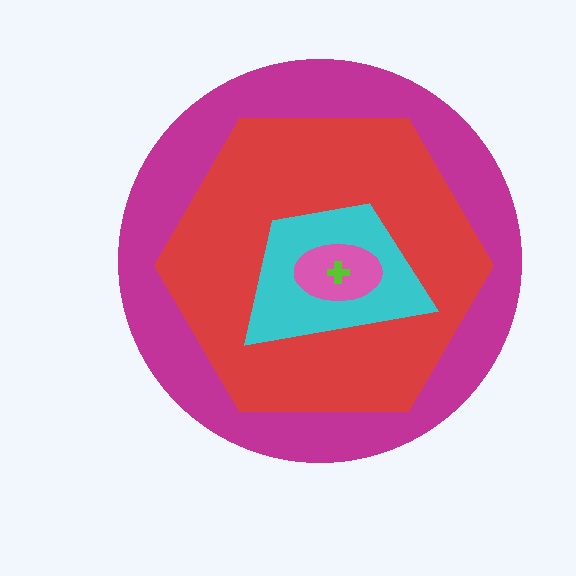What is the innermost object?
The lime cross.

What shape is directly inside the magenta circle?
The red hexagon.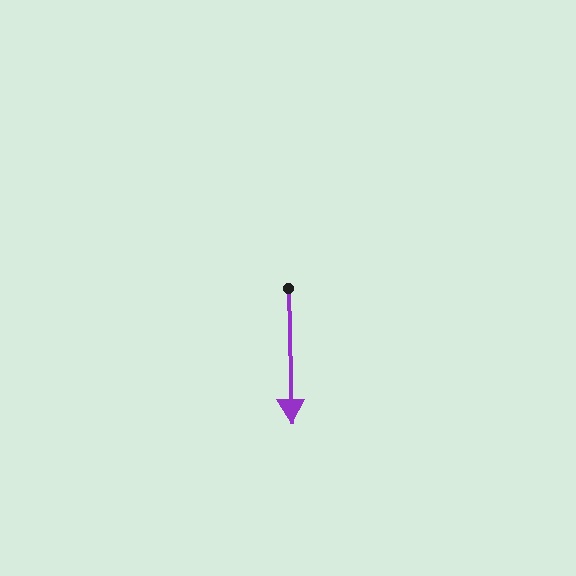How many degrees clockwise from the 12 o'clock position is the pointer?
Approximately 179 degrees.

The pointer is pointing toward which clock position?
Roughly 6 o'clock.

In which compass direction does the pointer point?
South.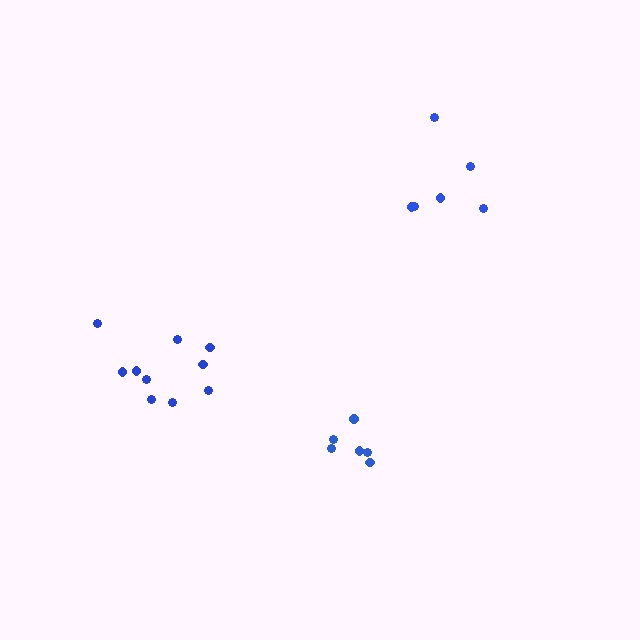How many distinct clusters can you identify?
There are 3 distinct clusters.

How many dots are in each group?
Group 1: 6 dots, Group 2: 6 dots, Group 3: 10 dots (22 total).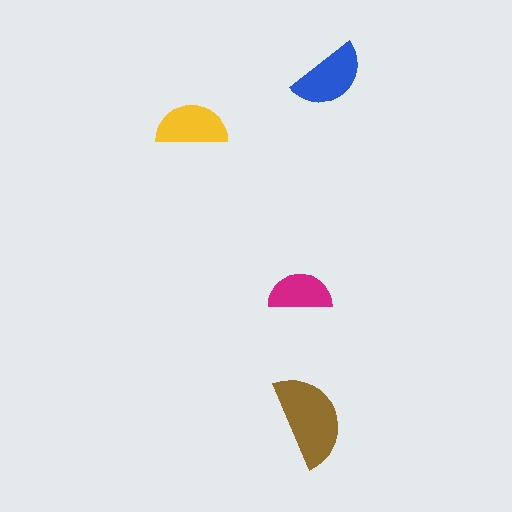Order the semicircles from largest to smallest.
the brown one, the blue one, the yellow one, the magenta one.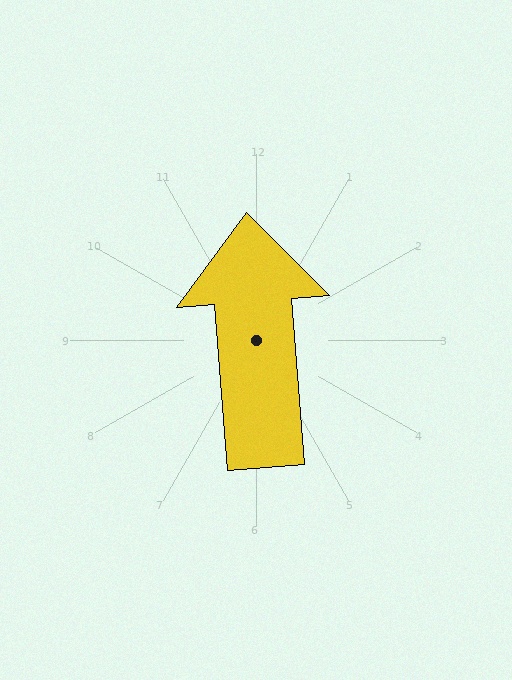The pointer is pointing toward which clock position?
Roughly 12 o'clock.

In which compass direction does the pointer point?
North.